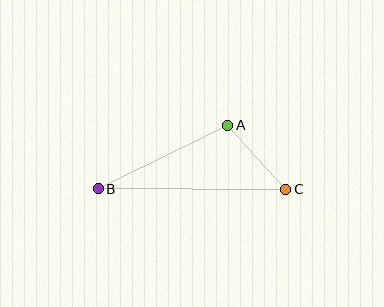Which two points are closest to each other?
Points A and C are closest to each other.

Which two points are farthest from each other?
Points B and C are farthest from each other.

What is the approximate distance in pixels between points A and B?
The distance between A and B is approximately 144 pixels.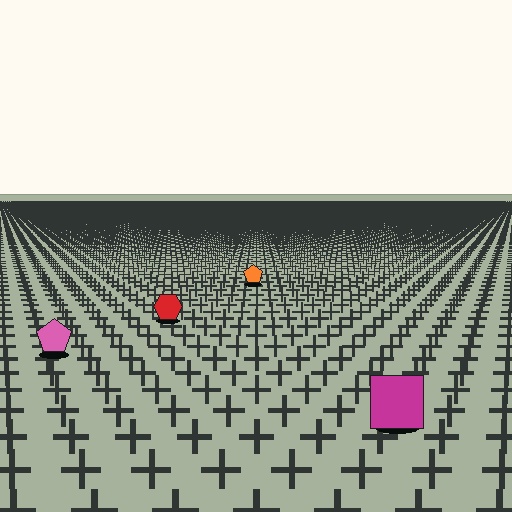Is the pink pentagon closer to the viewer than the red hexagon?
Yes. The pink pentagon is closer — you can tell from the texture gradient: the ground texture is coarser near it.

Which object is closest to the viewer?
The magenta square is closest. The texture marks near it are larger and more spread out.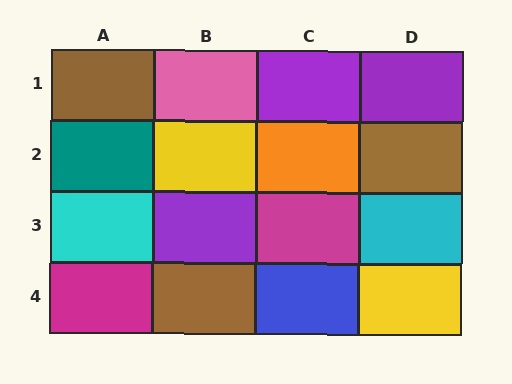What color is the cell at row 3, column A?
Cyan.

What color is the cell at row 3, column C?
Magenta.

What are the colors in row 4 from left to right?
Magenta, brown, blue, yellow.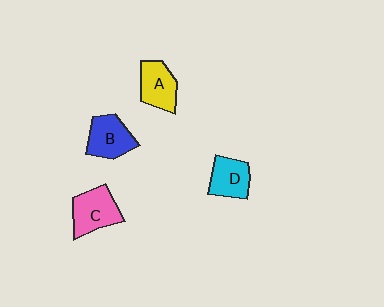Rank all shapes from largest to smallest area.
From largest to smallest: C (pink), B (blue), A (yellow), D (cyan).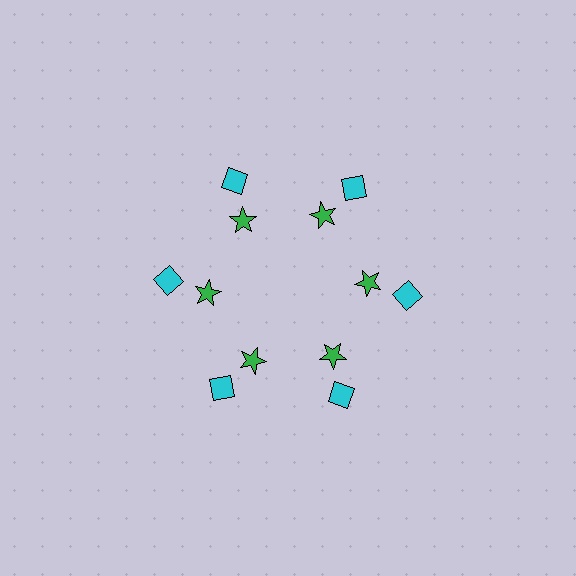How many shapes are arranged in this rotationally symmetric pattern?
There are 12 shapes, arranged in 6 groups of 2.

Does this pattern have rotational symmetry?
Yes, this pattern has 6-fold rotational symmetry. It looks the same after rotating 60 degrees around the center.